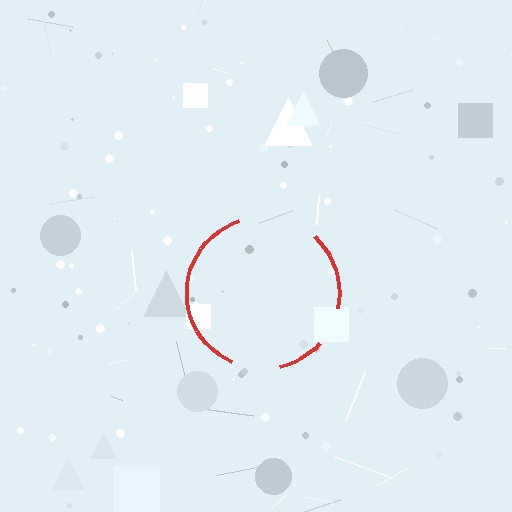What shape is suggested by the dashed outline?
The dashed outline suggests a circle.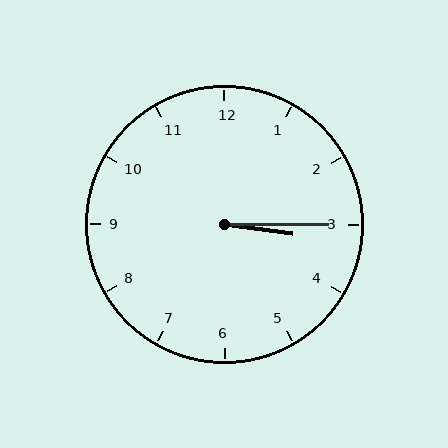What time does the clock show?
3:15.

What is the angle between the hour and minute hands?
Approximately 8 degrees.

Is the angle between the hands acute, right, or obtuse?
It is acute.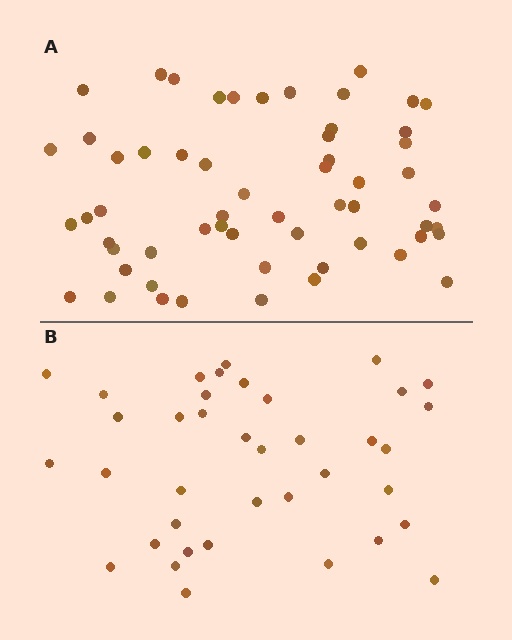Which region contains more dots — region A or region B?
Region A (the top region) has more dots.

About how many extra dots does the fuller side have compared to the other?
Region A has approximately 20 more dots than region B.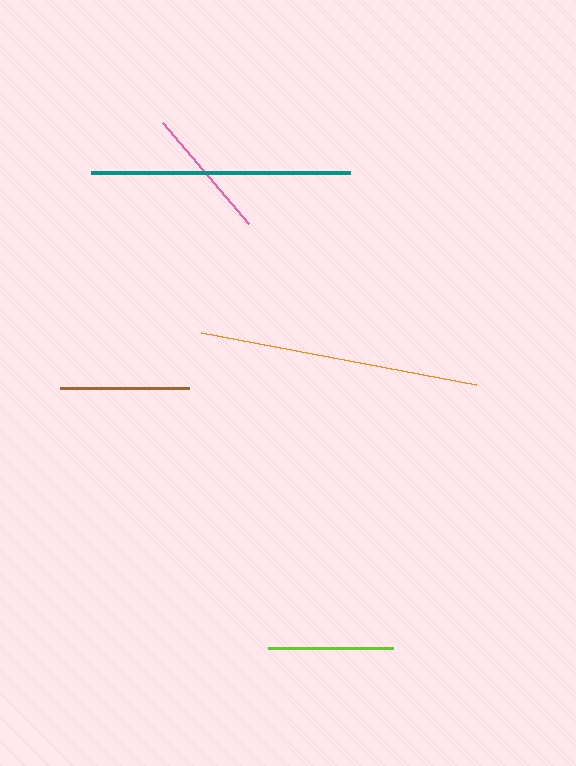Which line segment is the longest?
The orange line is the longest at approximately 279 pixels.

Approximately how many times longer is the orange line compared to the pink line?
The orange line is approximately 2.1 times the length of the pink line.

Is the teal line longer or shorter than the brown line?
The teal line is longer than the brown line.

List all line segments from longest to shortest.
From longest to shortest: orange, teal, pink, brown, lime.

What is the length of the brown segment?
The brown segment is approximately 129 pixels long.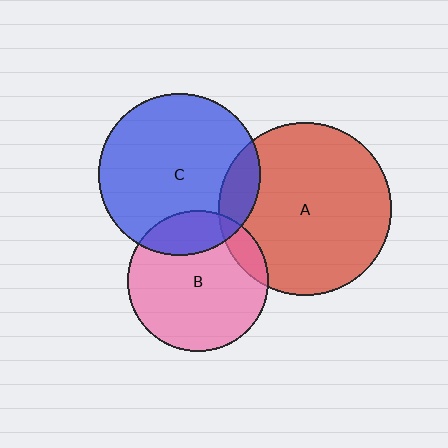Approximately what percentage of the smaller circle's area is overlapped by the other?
Approximately 20%.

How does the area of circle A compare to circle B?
Approximately 1.5 times.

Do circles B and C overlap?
Yes.